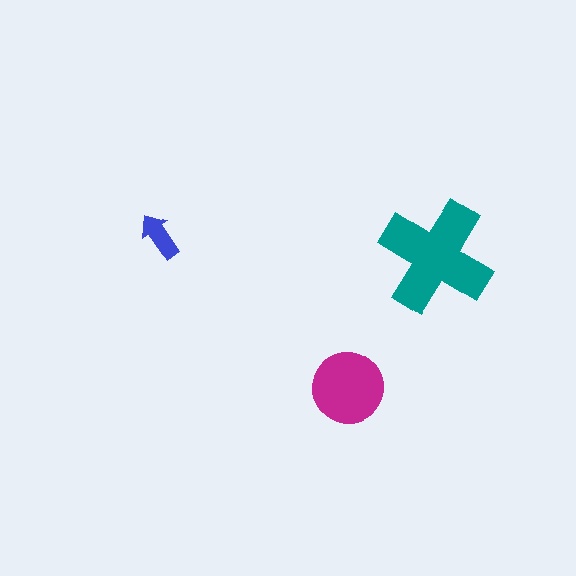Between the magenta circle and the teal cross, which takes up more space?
The teal cross.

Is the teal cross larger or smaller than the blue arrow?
Larger.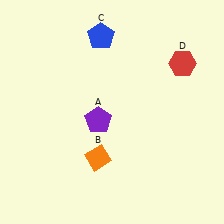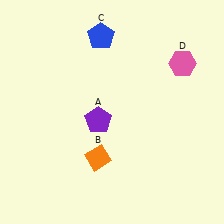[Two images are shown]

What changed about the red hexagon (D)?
In Image 1, D is red. In Image 2, it changed to pink.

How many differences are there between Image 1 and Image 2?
There is 1 difference between the two images.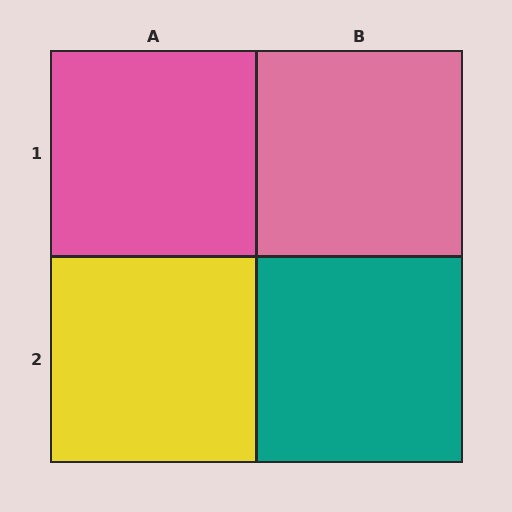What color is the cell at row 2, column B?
Teal.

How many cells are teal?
1 cell is teal.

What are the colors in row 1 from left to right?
Pink, pink.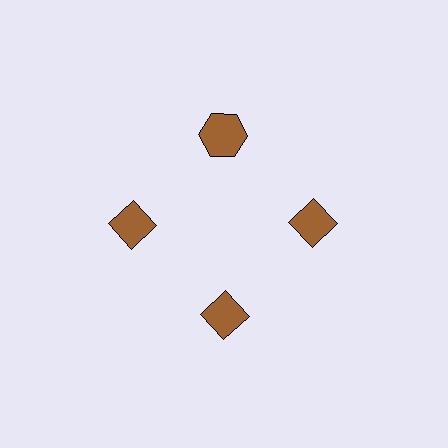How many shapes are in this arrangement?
There are 4 shapes arranged in a ring pattern.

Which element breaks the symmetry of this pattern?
The brown hexagon at roughly the 12 o'clock position breaks the symmetry. All other shapes are brown diamonds.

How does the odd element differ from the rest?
It has a different shape: hexagon instead of diamond.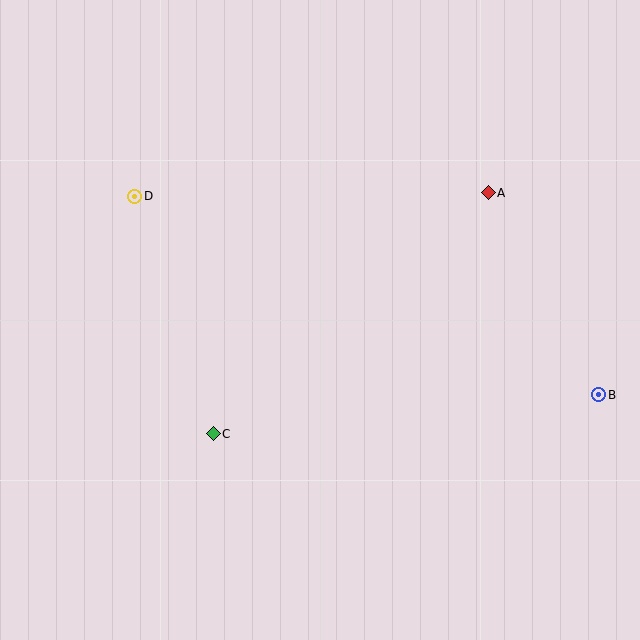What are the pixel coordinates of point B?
Point B is at (599, 395).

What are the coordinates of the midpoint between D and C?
The midpoint between D and C is at (174, 315).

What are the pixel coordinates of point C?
Point C is at (213, 434).